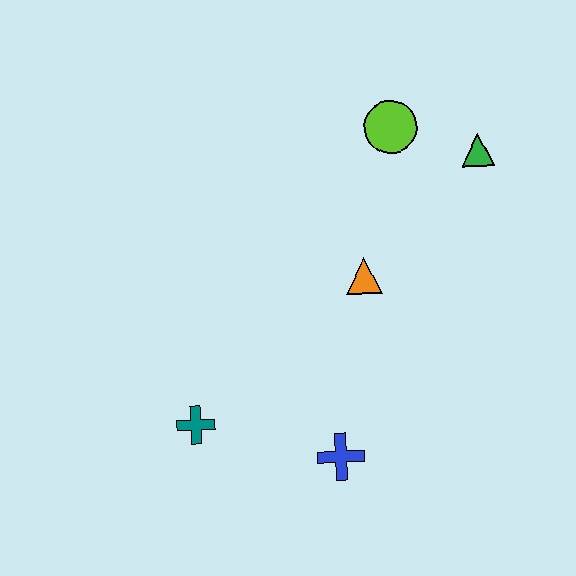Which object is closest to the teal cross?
The blue cross is closest to the teal cross.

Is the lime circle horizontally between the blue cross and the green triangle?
Yes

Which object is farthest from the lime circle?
The teal cross is farthest from the lime circle.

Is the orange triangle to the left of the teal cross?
No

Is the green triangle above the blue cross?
Yes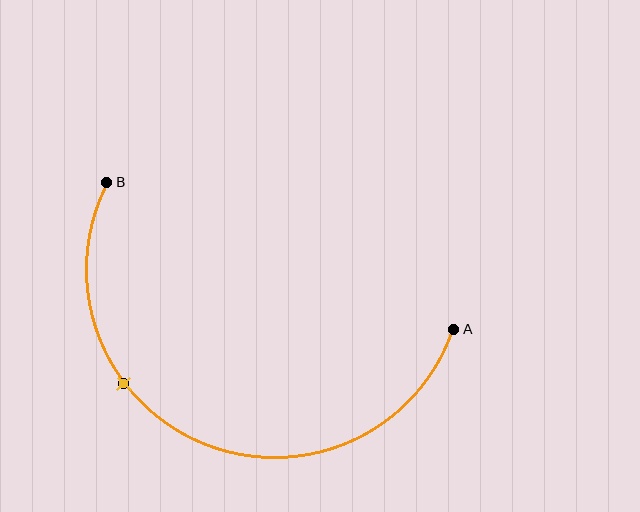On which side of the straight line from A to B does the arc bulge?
The arc bulges below the straight line connecting A and B.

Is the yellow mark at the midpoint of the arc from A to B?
No. The yellow mark lies on the arc but is closer to endpoint B. The arc midpoint would be at the point on the curve equidistant along the arc from both A and B.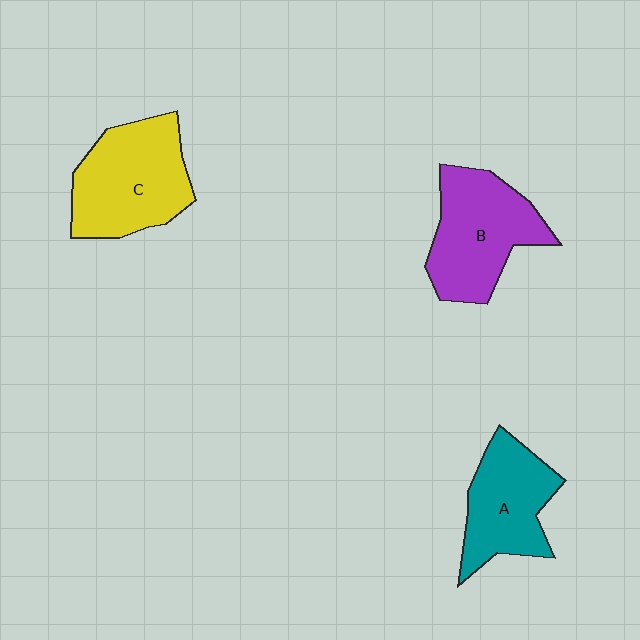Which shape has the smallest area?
Shape A (teal).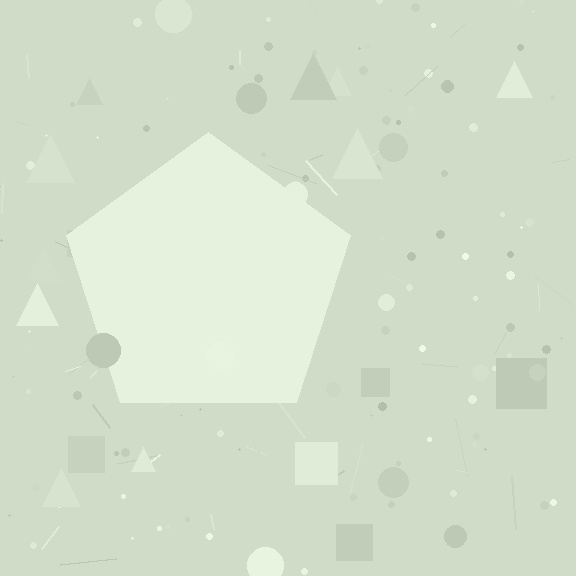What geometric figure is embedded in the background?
A pentagon is embedded in the background.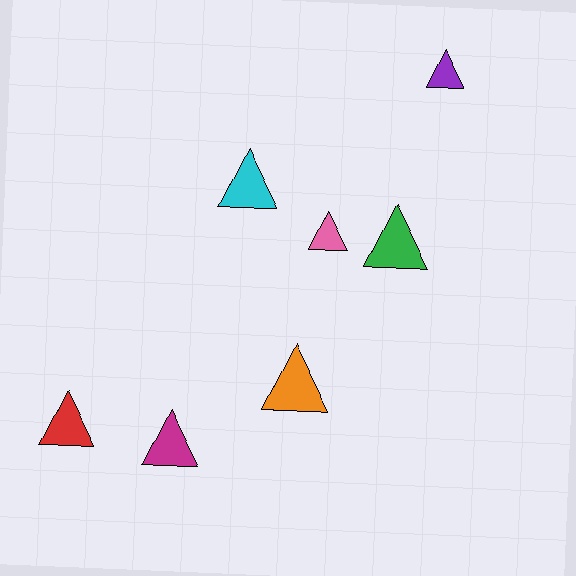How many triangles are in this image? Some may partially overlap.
There are 7 triangles.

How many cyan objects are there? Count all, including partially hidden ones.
There is 1 cyan object.